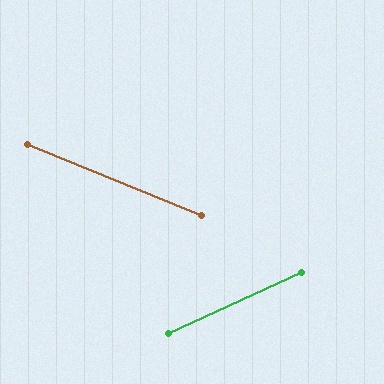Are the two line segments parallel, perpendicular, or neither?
Neither parallel nor perpendicular — they differ by about 47°.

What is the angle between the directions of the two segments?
Approximately 47 degrees.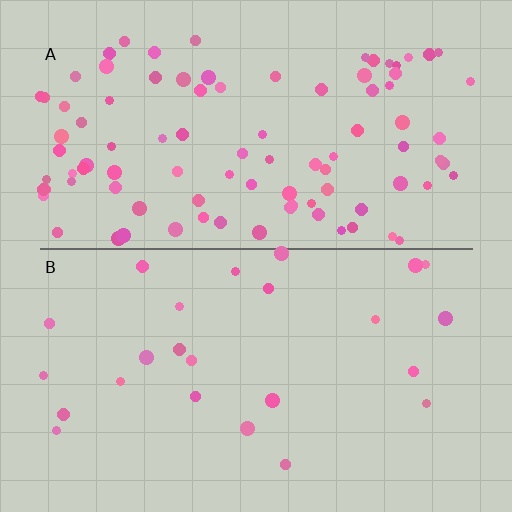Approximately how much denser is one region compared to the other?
Approximately 3.7× — region A over region B.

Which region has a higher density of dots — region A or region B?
A (the top).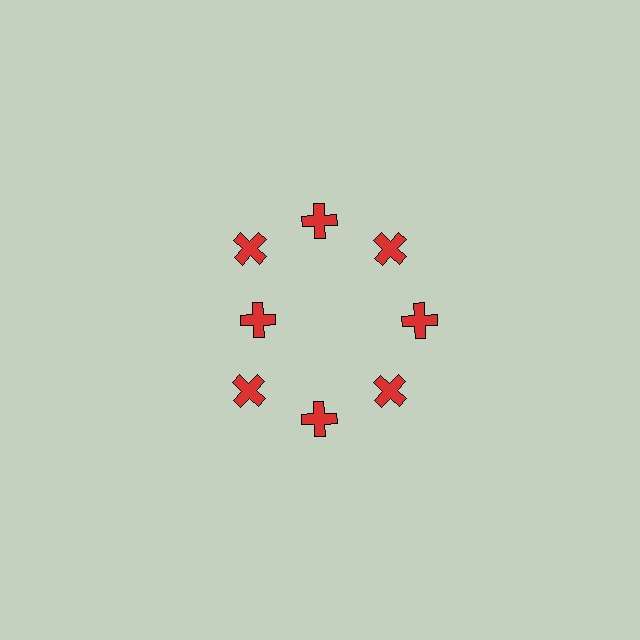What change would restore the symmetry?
The symmetry would be restored by moving it outward, back onto the ring so that all 8 crosses sit at equal angles and equal distance from the center.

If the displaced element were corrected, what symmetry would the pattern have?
It would have 8-fold rotational symmetry — the pattern would map onto itself every 45 degrees.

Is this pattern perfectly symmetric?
No. The 8 red crosses are arranged in a ring, but one element near the 9 o'clock position is pulled inward toward the center, breaking the 8-fold rotational symmetry.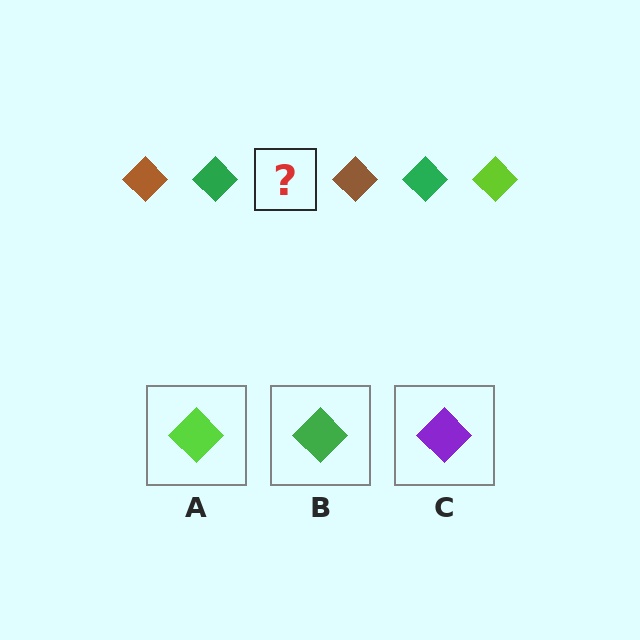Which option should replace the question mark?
Option A.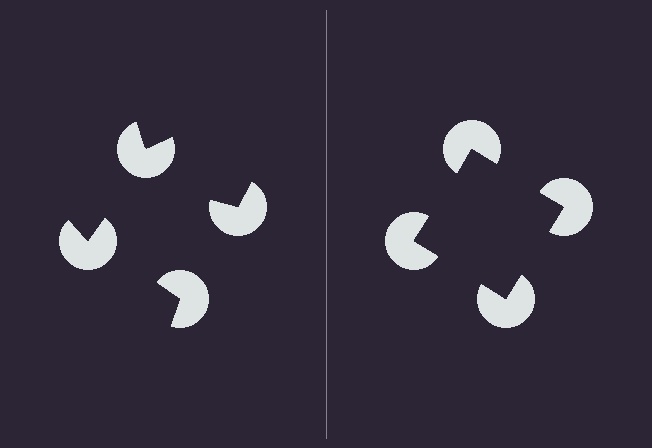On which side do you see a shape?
An illusory square appears on the right side. On the left side the wedge cuts are rotated, so no coherent shape forms.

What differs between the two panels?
The pac-man discs are positioned identically on both sides; only the wedge orientations differ. On the right they align to a square; on the left they are misaligned.